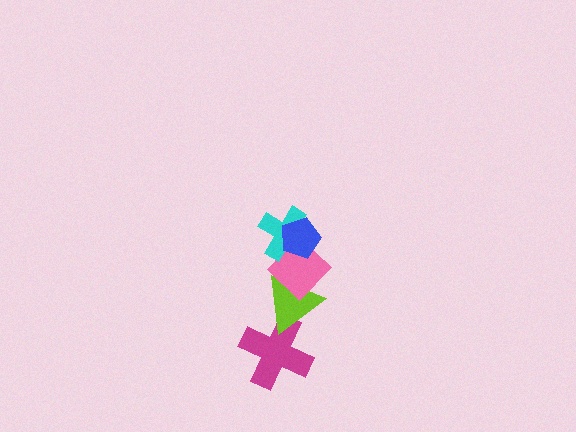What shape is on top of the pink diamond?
The cyan cross is on top of the pink diamond.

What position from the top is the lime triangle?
The lime triangle is 4th from the top.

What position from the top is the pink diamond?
The pink diamond is 3rd from the top.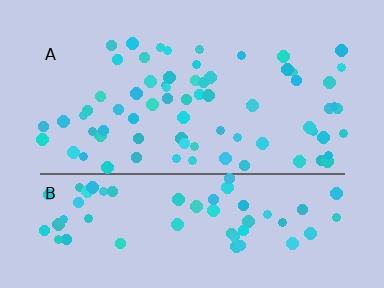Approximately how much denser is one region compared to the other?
Approximately 1.0× — region A over region B.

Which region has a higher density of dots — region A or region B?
A (the top).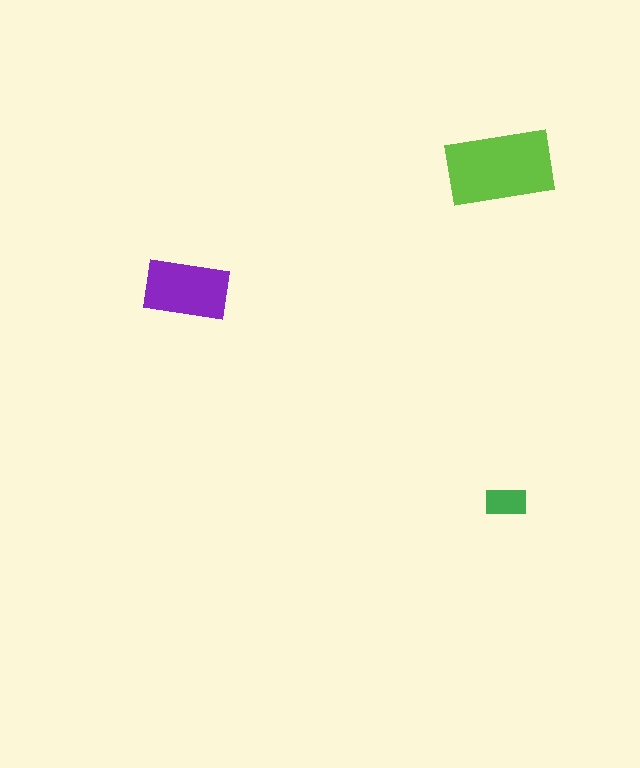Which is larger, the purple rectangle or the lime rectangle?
The lime one.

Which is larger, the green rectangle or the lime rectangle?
The lime one.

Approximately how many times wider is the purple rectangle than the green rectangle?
About 2 times wider.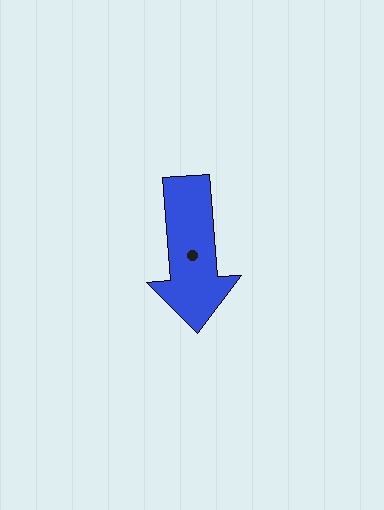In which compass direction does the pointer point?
South.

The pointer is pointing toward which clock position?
Roughly 6 o'clock.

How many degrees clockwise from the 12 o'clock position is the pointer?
Approximately 176 degrees.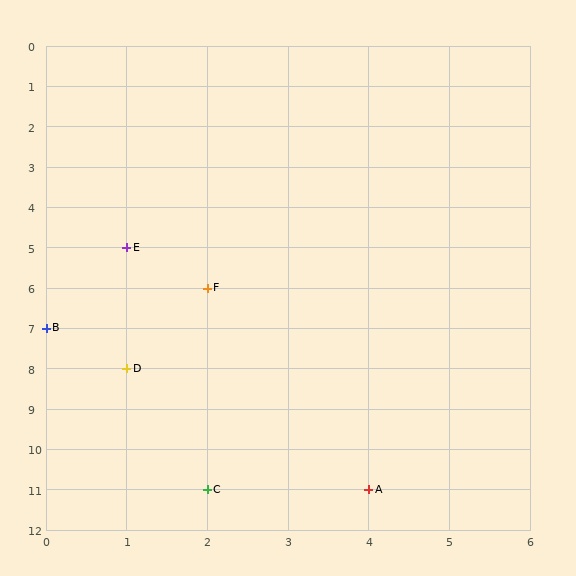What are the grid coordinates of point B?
Point B is at grid coordinates (0, 7).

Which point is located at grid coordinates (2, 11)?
Point C is at (2, 11).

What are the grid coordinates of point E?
Point E is at grid coordinates (1, 5).